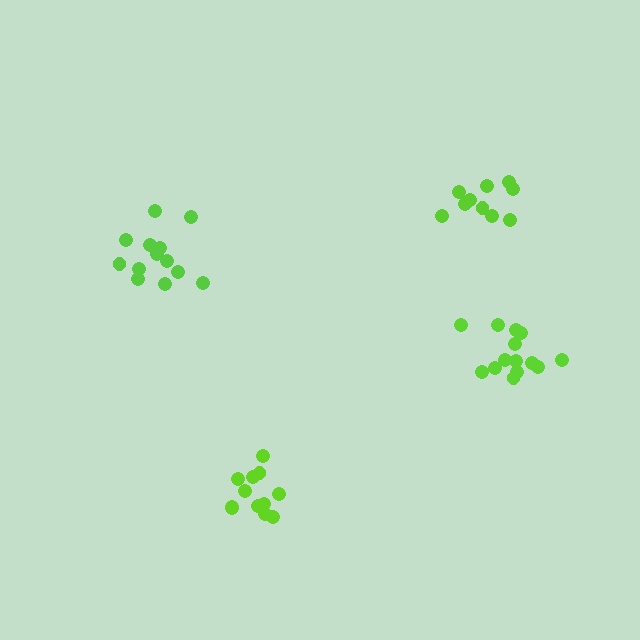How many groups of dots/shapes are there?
There are 4 groups.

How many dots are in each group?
Group 1: 14 dots, Group 2: 13 dots, Group 3: 10 dots, Group 4: 12 dots (49 total).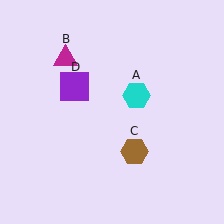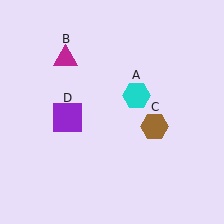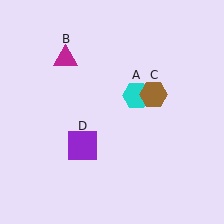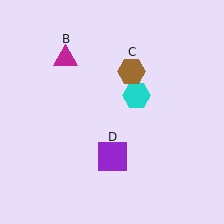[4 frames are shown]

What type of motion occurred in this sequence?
The brown hexagon (object C), purple square (object D) rotated counterclockwise around the center of the scene.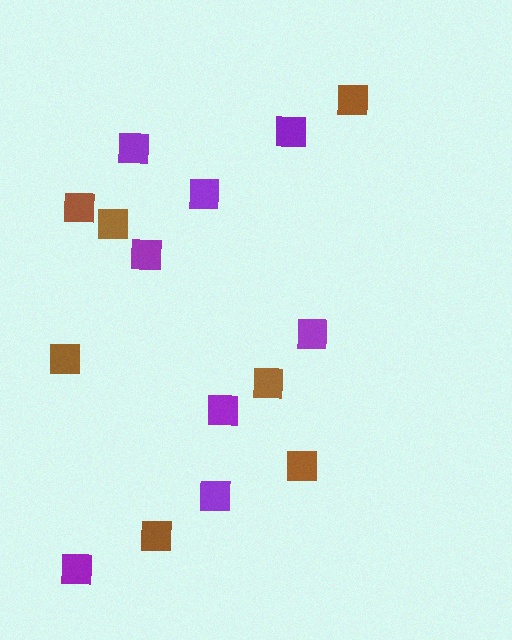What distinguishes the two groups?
There are 2 groups: one group of brown squares (7) and one group of purple squares (8).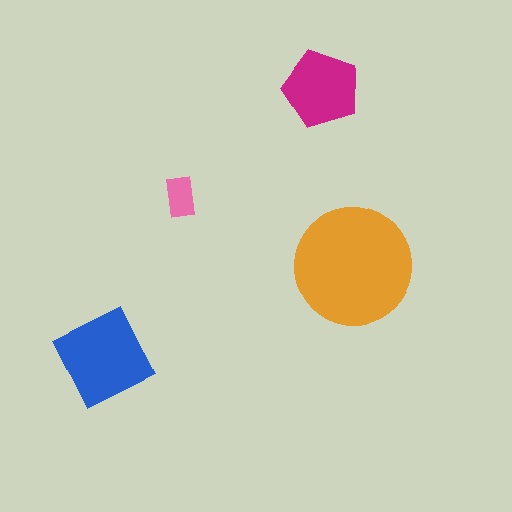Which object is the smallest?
The pink rectangle.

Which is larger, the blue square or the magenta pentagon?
The blue square.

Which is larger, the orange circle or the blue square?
The orange circle.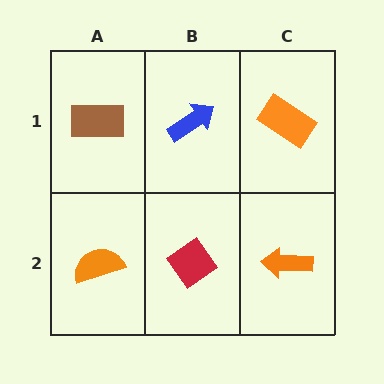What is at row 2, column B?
A red diamond.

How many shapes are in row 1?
3 shapes.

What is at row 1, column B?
A blue arrow.